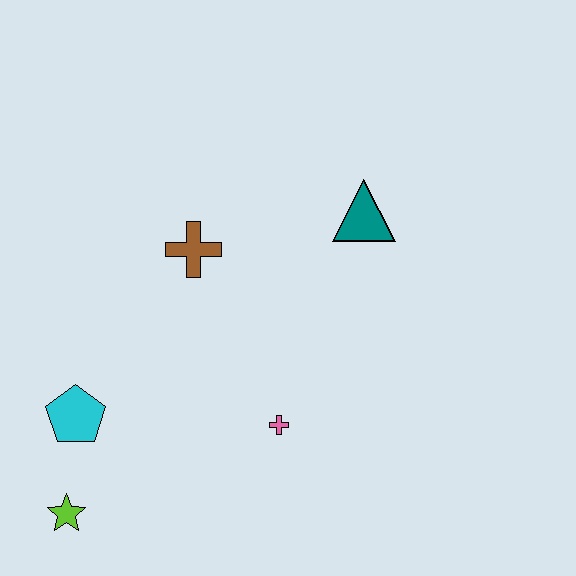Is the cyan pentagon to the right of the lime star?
Yes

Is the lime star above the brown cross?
No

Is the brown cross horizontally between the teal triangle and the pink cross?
No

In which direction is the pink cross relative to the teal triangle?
The pink cross is below the teal triangle.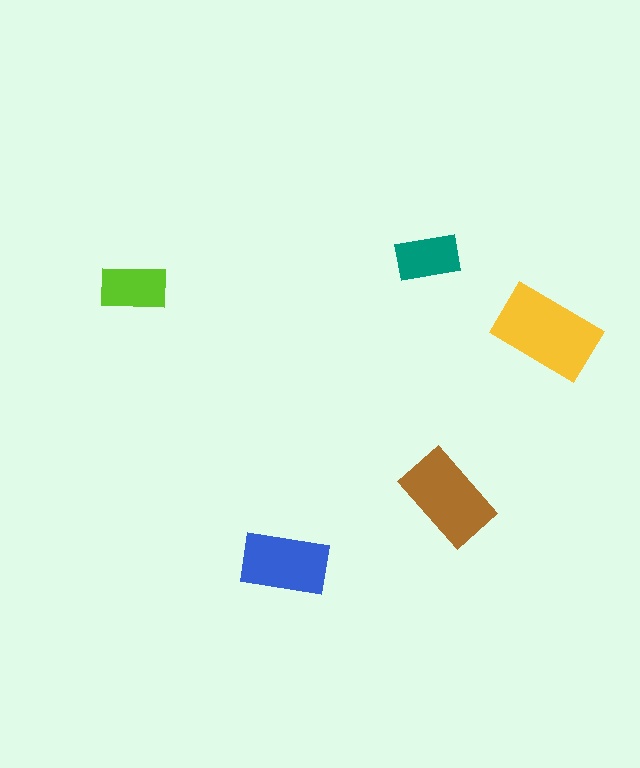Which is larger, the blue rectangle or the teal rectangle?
The blue one.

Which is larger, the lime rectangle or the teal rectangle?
The lime one.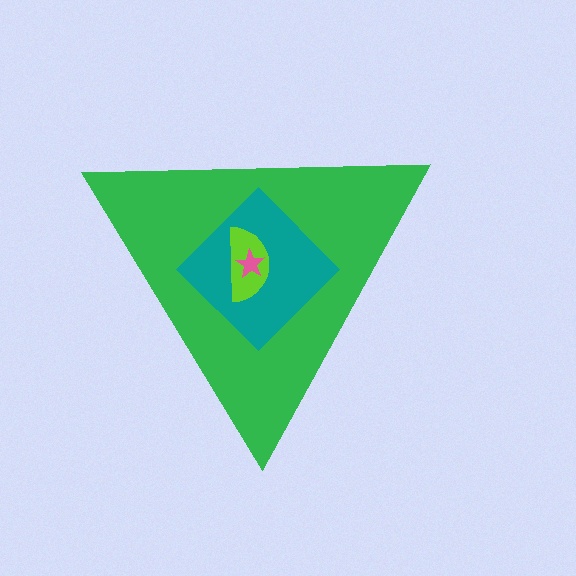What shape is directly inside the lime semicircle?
The pink star.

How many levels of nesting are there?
4.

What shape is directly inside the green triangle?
The teal diamond.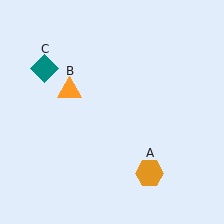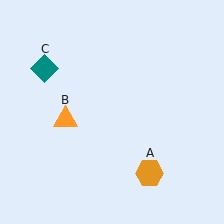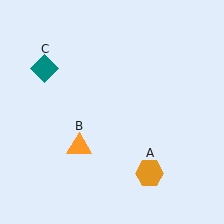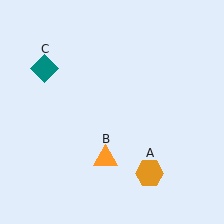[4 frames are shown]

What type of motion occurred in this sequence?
The orange triangle (object B) rotated counterclockwise around the center of the scene.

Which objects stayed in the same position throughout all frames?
Orange hexagon (object A) and teal diamond (object C) remained stationary.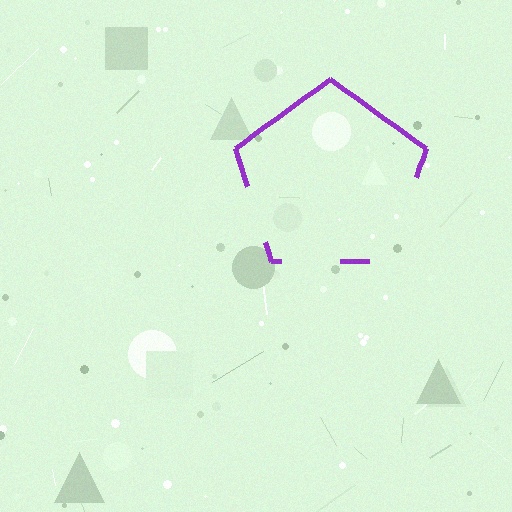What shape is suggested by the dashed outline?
The dashed outline suggests a pentagon.